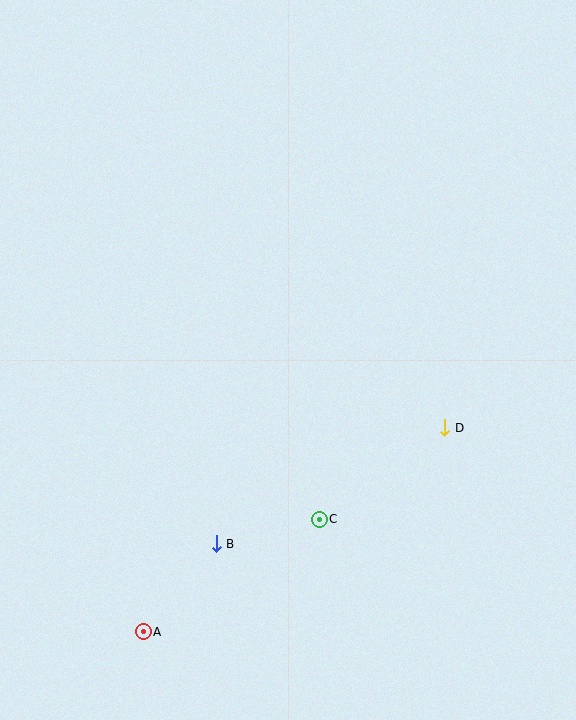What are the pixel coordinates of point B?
Point B is at (216, 544).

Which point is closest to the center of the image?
Point C at (319, 519) is closest to the center.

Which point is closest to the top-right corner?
Point D is closest to the top-right corner.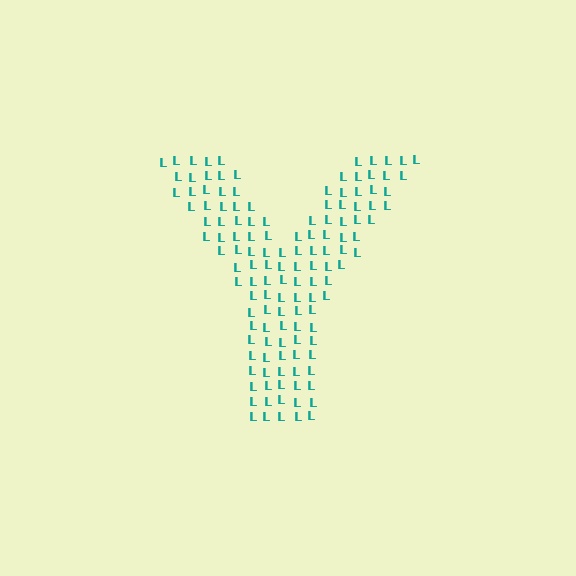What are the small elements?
The small elements are letter L's.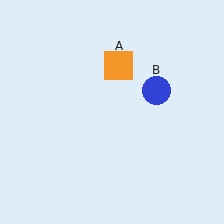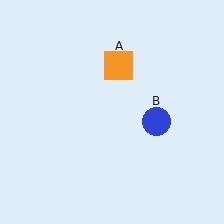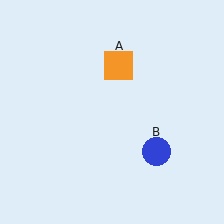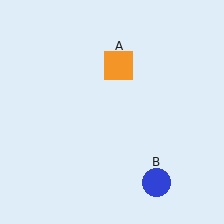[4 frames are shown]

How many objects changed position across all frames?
1 object changed position: blue circle (object B).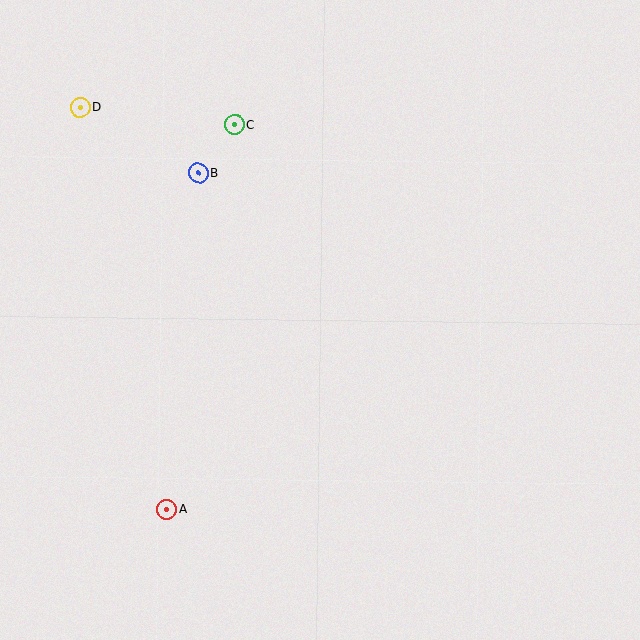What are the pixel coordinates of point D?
Point D is at (80, 107).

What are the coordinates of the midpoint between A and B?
The midpoint between A and B is at (182, 341).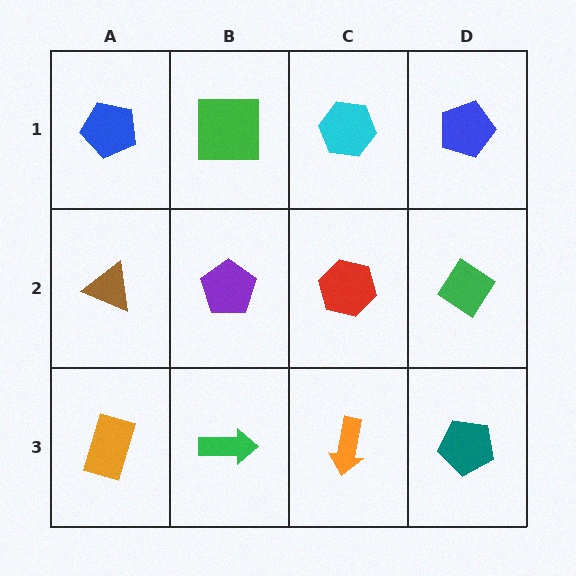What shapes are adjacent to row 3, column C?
A red hexagon (row 2, column C), a green arrow (row 3, column B), a teal pentagon (row 3, column D).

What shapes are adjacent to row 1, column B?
A purple pentagon (row 2, column B), a blue pentagon (row 1, column A), a cyan hexagon (row 1, column C).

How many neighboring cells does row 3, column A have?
2.